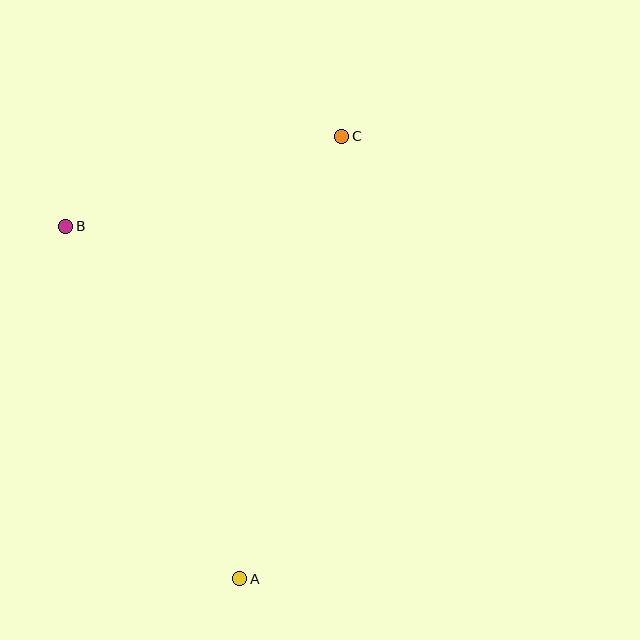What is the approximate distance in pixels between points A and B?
The distance between A and B is approximately 393 pixels.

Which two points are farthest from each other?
Points A and C are farthest from each other.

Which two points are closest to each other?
Points B and C are closest to each other.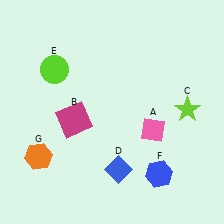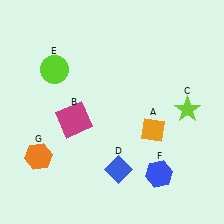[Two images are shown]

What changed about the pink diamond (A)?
In Image 1, A is pink. In Image 2, it changed to orange.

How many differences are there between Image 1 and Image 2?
There is 1 difference between the two images.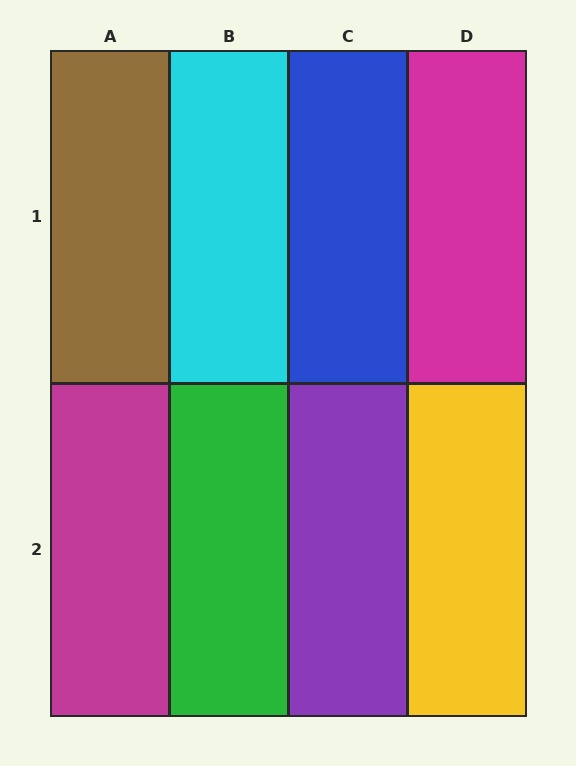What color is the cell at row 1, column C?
Blue.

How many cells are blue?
1 cell is blue.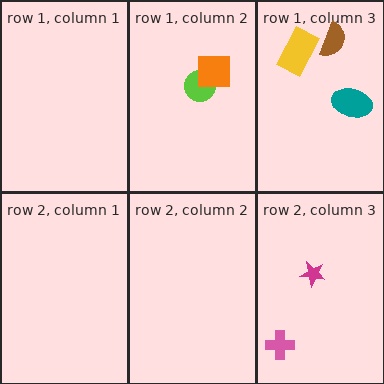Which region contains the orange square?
The row 1, column 2 region.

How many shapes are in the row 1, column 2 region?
2.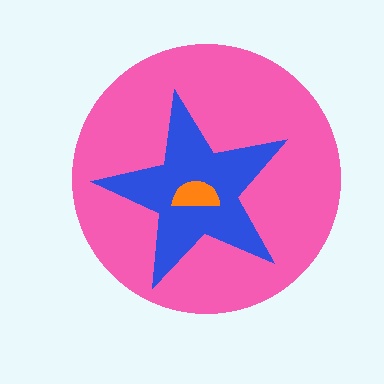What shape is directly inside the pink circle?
The blue star.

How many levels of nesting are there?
3.